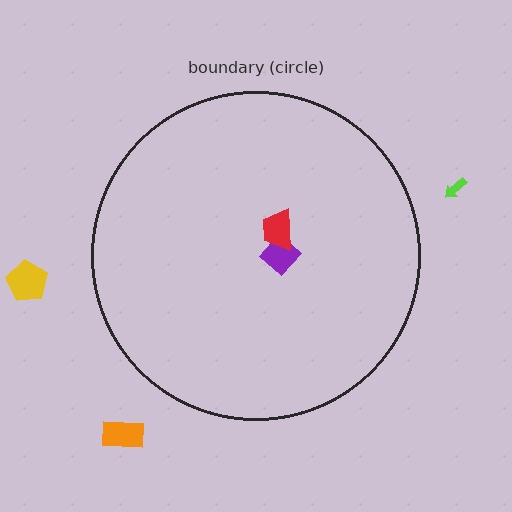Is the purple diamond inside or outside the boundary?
Inside.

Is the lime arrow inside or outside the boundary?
Outside.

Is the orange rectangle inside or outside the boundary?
Outside.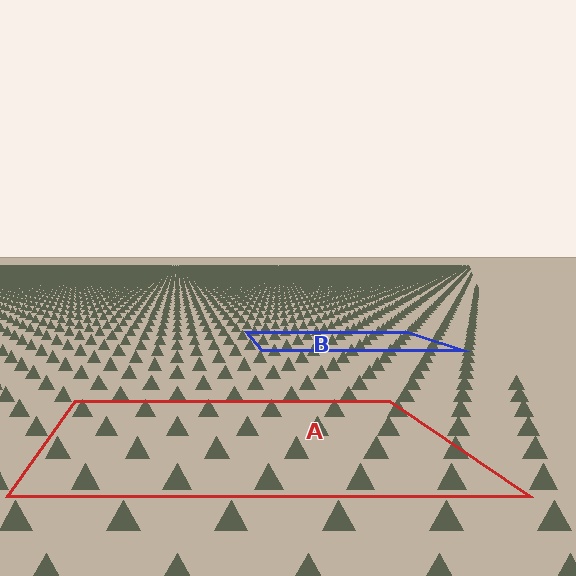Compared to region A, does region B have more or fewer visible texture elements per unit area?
Region B has more texture elements per unit area — they are packed more densely because it is farther away.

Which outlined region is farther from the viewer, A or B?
Region B is farther from the viewer — the texture elements inside it appear smaller and more densely packed.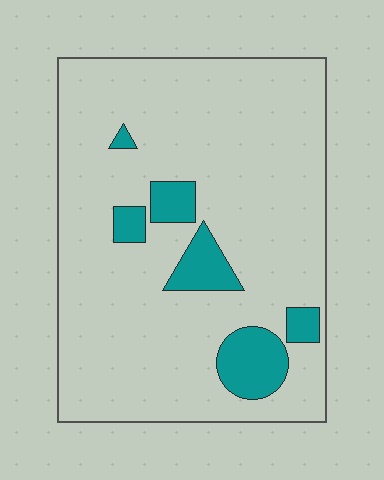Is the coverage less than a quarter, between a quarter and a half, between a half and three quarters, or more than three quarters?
Less than a quarter.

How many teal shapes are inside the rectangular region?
6.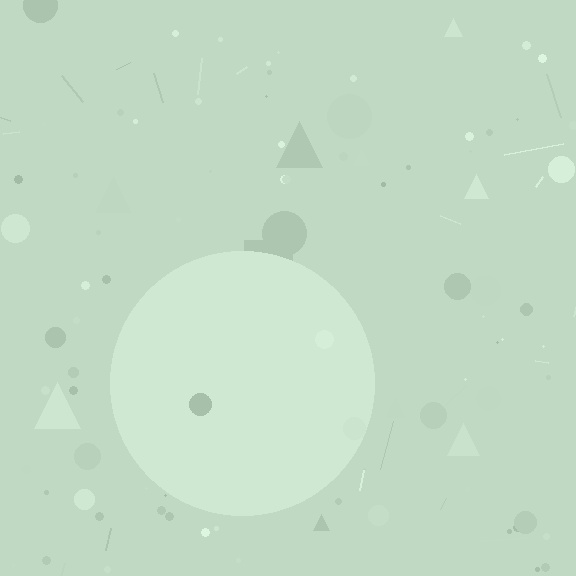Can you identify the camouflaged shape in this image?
The camouflaged shape is a circle.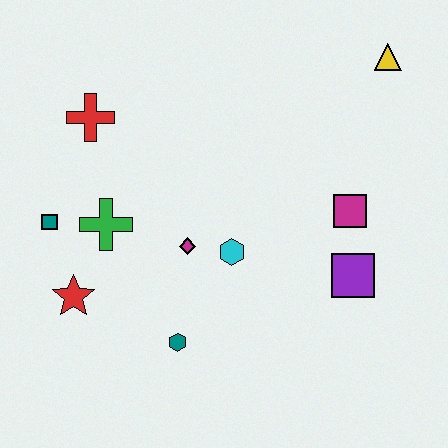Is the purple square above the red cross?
No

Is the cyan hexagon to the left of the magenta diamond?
No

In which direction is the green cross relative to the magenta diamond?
The green cross is to the left of the magenta diamond.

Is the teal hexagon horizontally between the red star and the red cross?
No